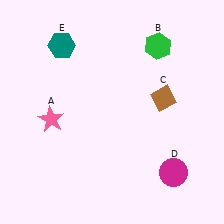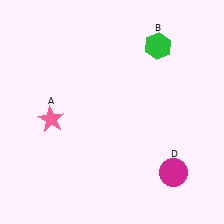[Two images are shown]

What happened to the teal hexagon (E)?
The teal hexagon (E) was removed in Image 2. It was in the top-left area of Image 1.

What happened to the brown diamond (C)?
The brown diamond (C) was removed in Image 2. It was in the top-right area of Image 1.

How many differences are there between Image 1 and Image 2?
There are 2 differences between the two images.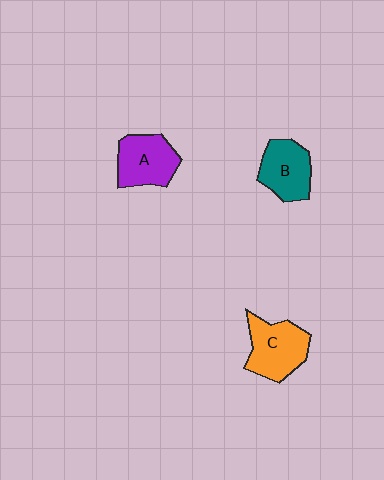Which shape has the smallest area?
Shape B (teal).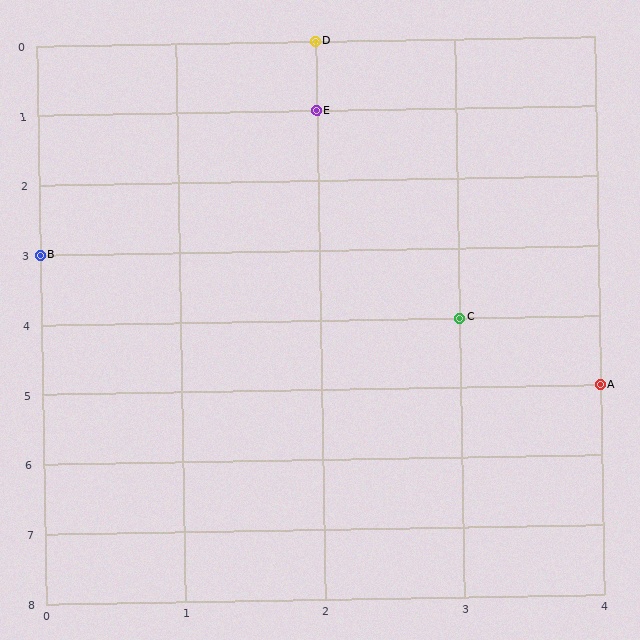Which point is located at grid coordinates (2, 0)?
Point D is at (2, 0).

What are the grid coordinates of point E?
Point E is at grid coordinates (2, 1).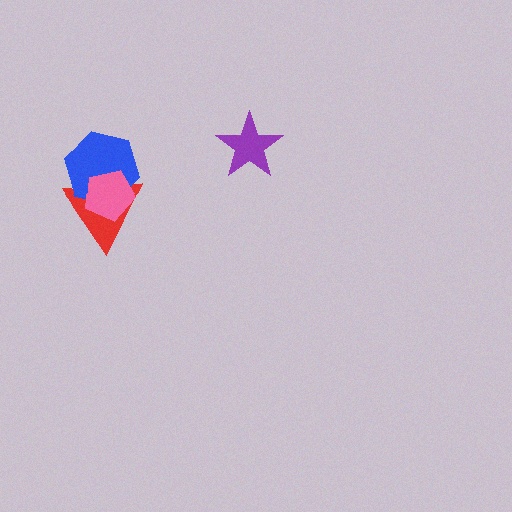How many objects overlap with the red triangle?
2 objects overlap with the red triangle.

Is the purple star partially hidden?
No, no other shape covers it.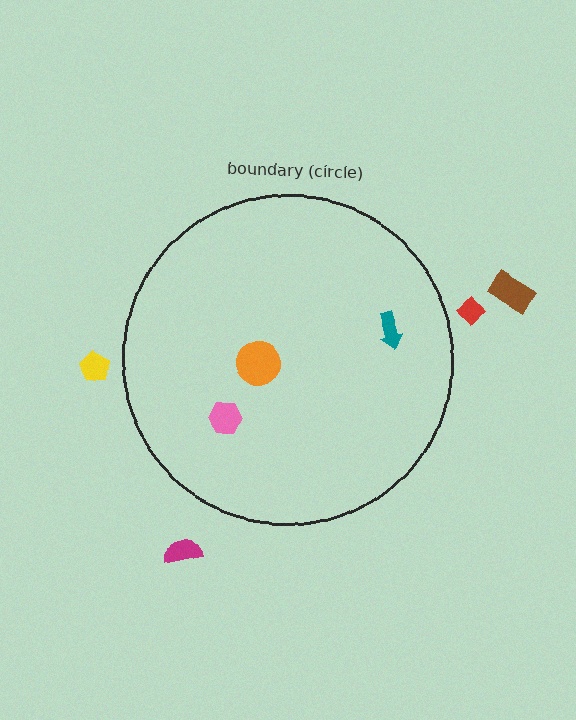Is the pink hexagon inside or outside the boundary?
Inside.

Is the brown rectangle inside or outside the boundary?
Outside.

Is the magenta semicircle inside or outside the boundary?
Outside.